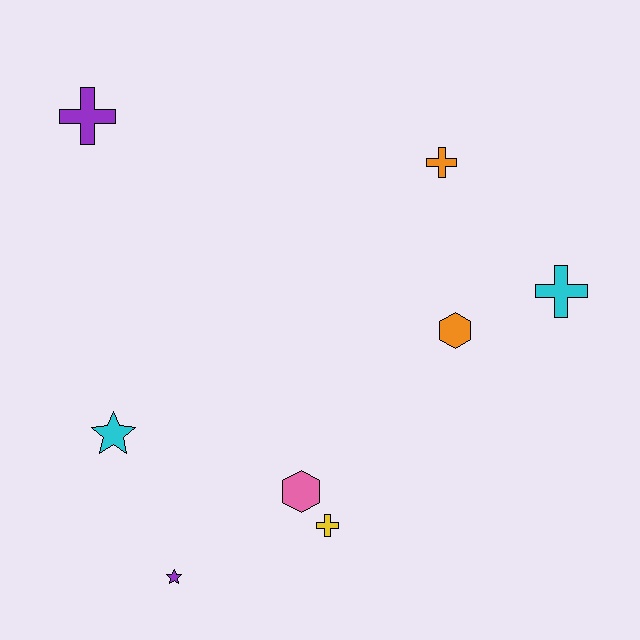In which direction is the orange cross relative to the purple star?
The orange cross is above the purple star.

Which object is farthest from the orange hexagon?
The purple cross is farthest from the orange hexagon.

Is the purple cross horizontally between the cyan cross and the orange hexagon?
No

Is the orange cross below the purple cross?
Yes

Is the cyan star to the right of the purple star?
No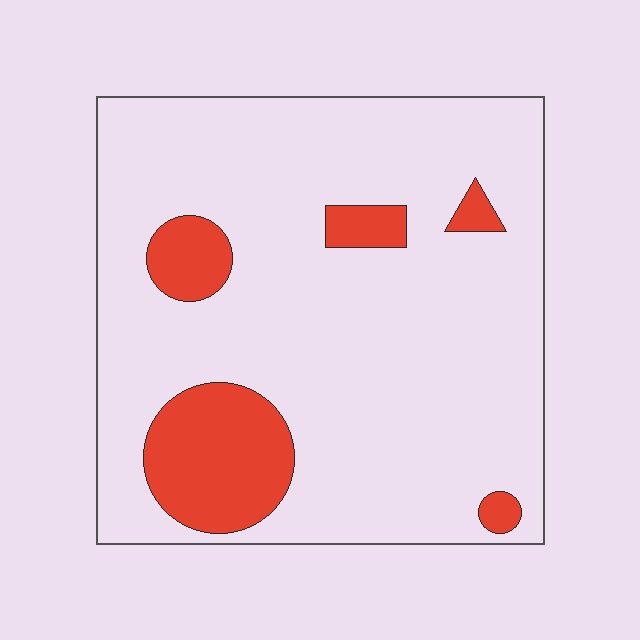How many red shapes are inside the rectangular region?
5.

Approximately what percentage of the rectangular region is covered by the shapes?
Approximately 15%.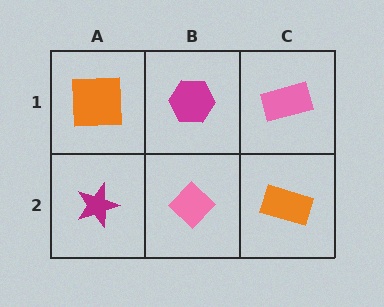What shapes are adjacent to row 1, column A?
A magenta star (row 2, column A), a magenta hexagon (row 1, column B).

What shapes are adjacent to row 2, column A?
An orange square (row 1, column A), a pink diamond (row 2, column B).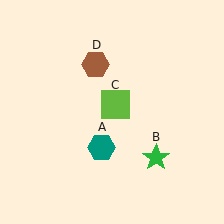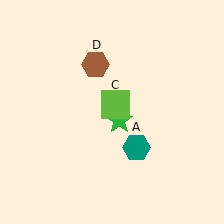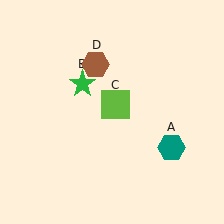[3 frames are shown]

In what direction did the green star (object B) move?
The green star (object B) moved up and to the left.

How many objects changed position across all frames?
2 objects changed position: teal hexagon (object A), green star (object B).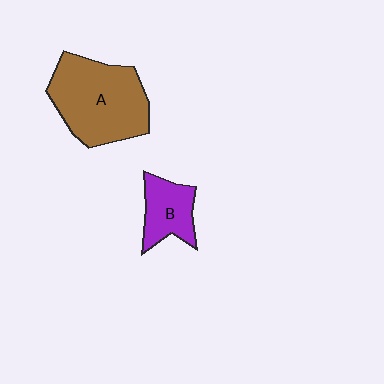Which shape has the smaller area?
Shape B (purple).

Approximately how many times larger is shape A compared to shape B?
Approximately 2.3 times.